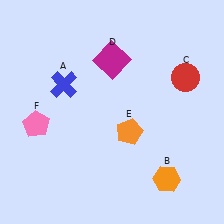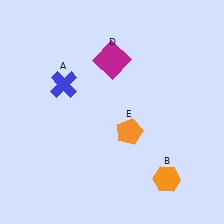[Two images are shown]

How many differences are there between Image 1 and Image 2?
There are 2 differences between the two images.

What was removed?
The pink pentagon (F), the red circle (C) were removed in Image 2.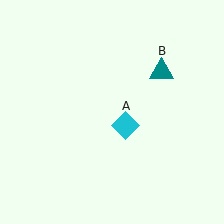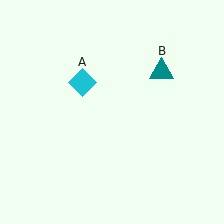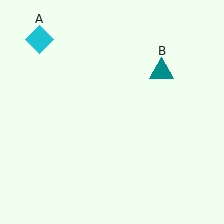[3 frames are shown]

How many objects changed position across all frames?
1 object changed position: cyan diamond (object A).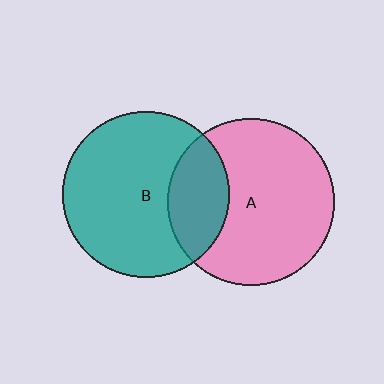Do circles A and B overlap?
Yes.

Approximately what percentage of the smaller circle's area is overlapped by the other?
Approximately 25%.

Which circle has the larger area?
Circle A (pink).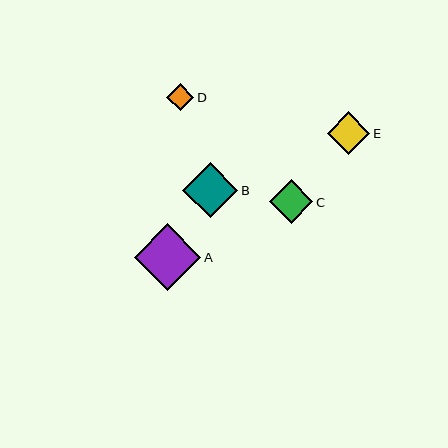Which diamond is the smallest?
Diamond D is the smallest with a size of approximately 27 pixels.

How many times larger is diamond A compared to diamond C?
Diamond A is approximately 1.5 times the size of diamond C.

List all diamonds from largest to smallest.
From largest to smallest: A, B, C, E, D.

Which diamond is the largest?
Diamond A is the largest with a size of approximately 67 pixels.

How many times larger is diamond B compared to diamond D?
Diamond B is approximately 2.1 times the size of diamond D.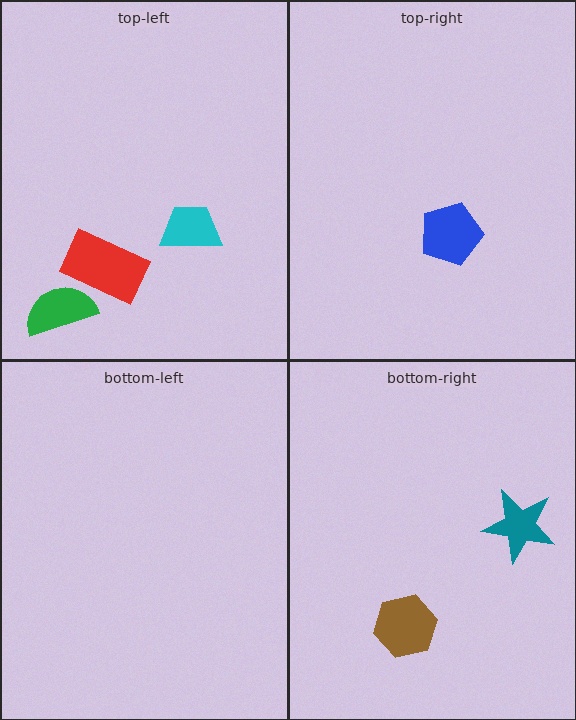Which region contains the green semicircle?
The top-left region.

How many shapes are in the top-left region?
3.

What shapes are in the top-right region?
The blue pentagon.